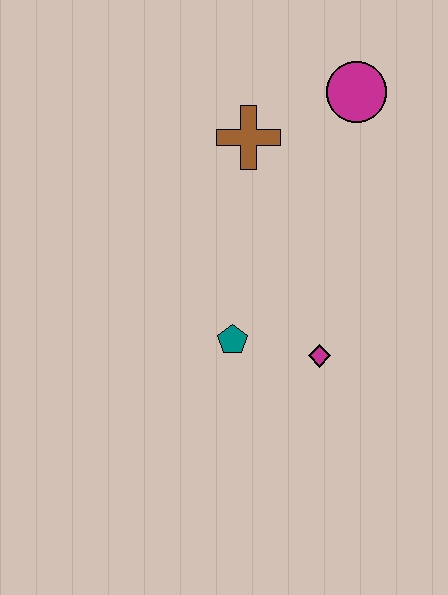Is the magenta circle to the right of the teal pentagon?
Yes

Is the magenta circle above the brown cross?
Yes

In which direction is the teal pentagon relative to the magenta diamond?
The teal pentagon is to the left of the magenta diamond.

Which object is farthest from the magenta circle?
The teal pentagon is farthest from the magenta circle.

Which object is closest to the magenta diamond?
The teal pentagon is closest to the magenta diamond.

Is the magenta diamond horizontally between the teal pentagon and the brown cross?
No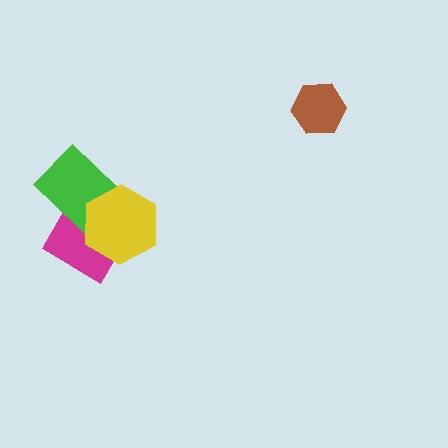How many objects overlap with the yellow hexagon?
2 objects overlap with the yellow hexagon.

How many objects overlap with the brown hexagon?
0 objects overlap with the brown hexagon.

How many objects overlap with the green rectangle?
2 objects overlap with the green rectangle.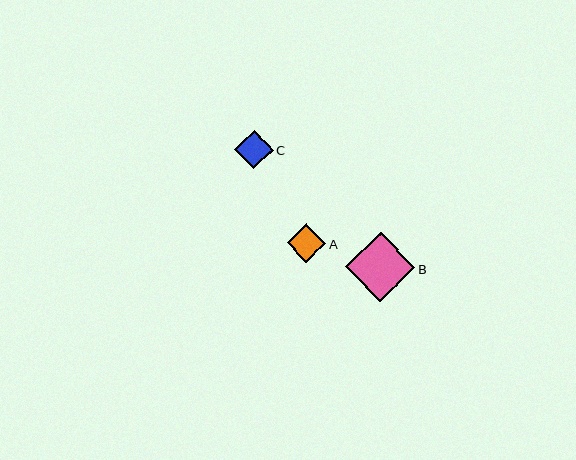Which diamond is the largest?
Diamond B is the largest with a size of approximately 70 pixels.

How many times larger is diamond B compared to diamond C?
Diamond B is approximately 1.8 times the size of diamond C.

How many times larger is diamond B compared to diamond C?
Diamond B is approximately 1.8 times the size of diamond C.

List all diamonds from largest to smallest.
From largest to smallest: B, A, C.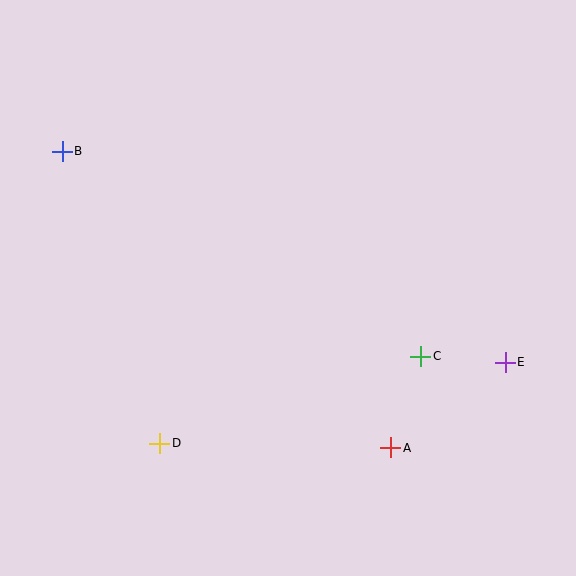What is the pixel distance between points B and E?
The distance between B and E is 491 pixels.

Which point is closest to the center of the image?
Point C at (421, 356) is closest to the center.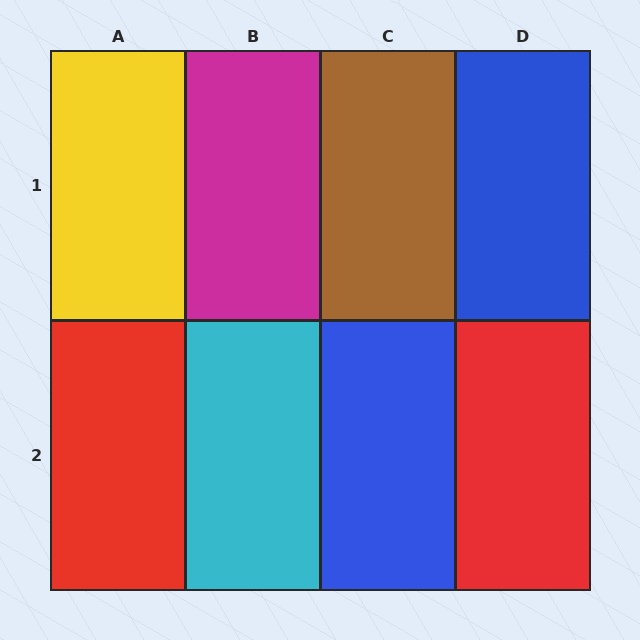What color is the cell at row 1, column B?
Magenta.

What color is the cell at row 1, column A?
Yellow.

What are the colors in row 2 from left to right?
Red, cyan, blue, red.